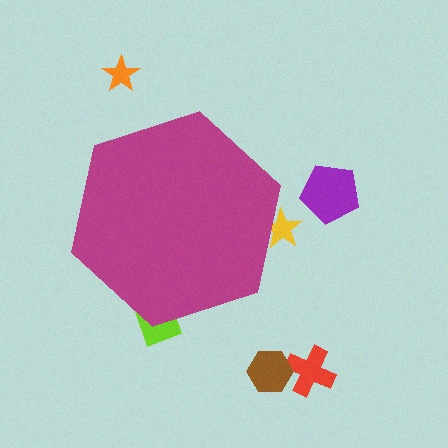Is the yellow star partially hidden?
Yes, the yellow star is partially hidden behind the magenta hexagon.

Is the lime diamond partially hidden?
Yes, the lime diamond is partially hidden behind the magenta hexagon.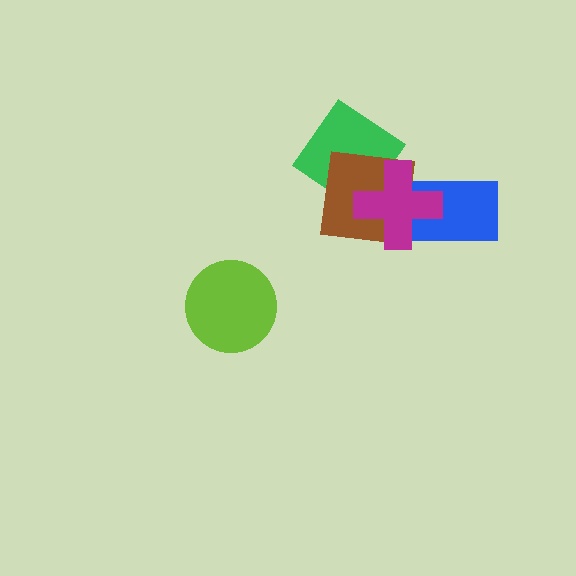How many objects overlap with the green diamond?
2 objects overlap with the green diamond.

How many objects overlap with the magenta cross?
3 objects overlap with the magenta cross.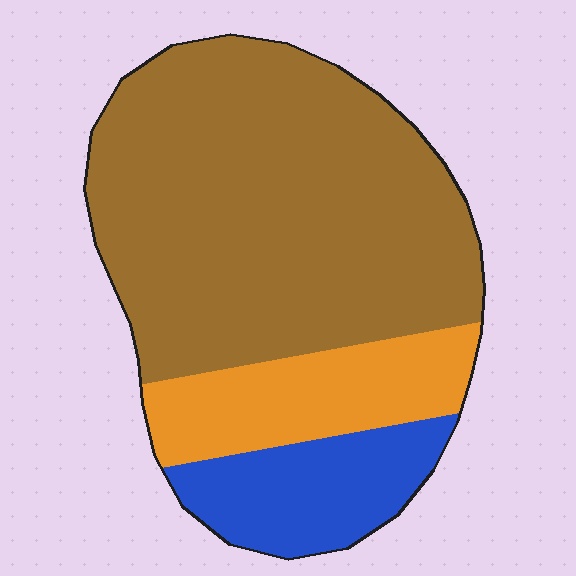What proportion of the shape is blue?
Blue covers about 15% of the shape.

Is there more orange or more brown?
Brown.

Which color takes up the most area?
Brown, at roughly 65%.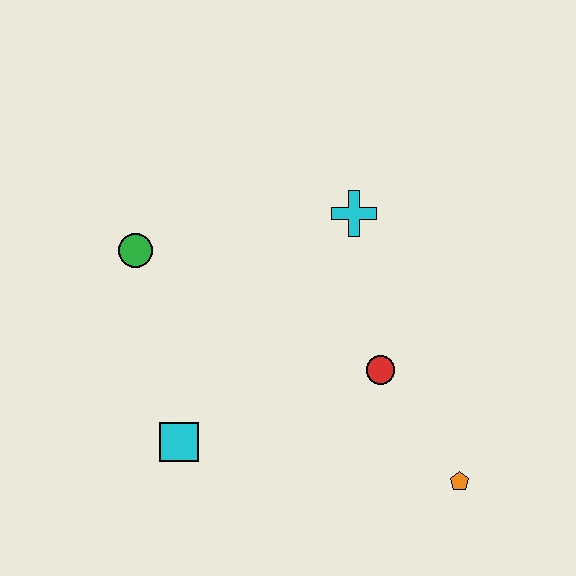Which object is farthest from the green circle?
The orange pentagon is farthest from the green circle.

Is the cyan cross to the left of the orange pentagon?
Yes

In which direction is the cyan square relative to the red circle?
The cyan square is to the left of the red circle.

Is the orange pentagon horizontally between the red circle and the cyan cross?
No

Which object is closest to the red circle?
The orange pentagon is closest to the red circle.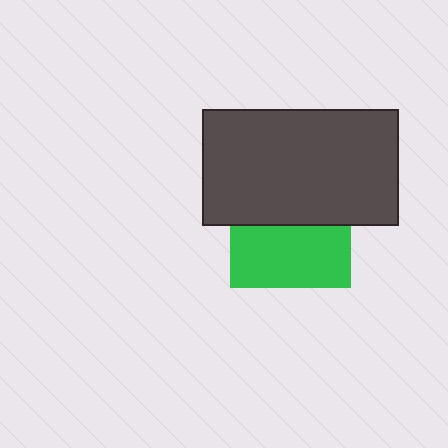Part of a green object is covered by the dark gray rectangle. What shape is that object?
It is a square.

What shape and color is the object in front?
The object in front is a dark gray rectangle.